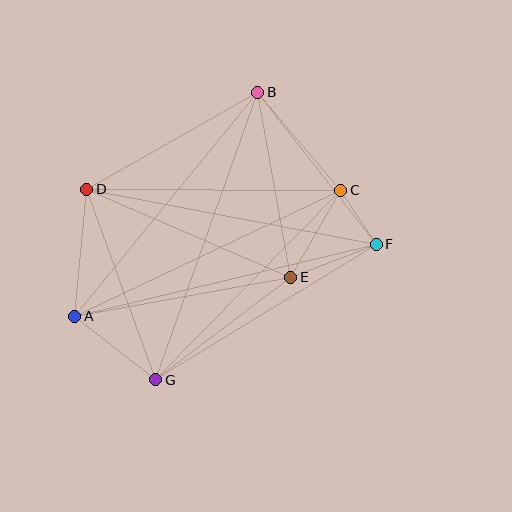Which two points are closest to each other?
Points C and F are closest to each other.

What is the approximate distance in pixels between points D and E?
The distance between D and E is approximately 222 pixels.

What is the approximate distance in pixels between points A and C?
The distance between A and C is approximately 295 pixels.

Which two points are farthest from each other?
Points A and F are farthest from each other.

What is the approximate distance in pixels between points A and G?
The distance between A and G is approximately 103 pixels.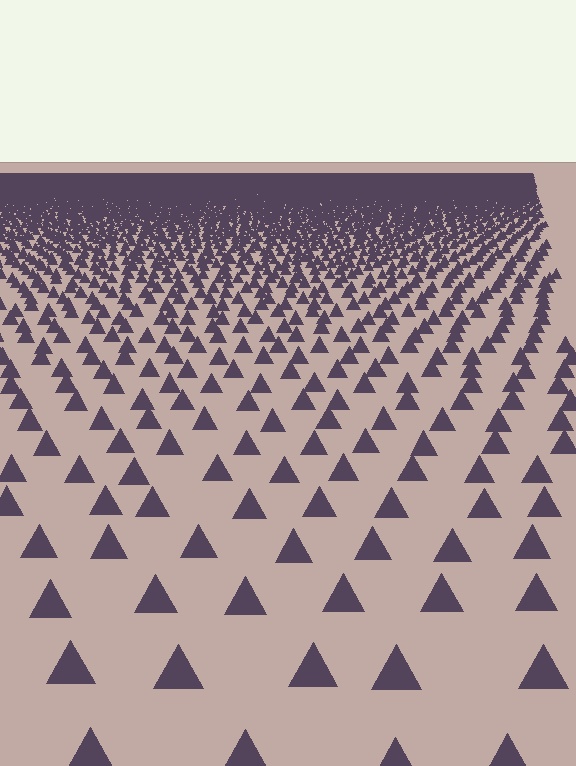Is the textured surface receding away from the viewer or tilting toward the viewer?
The surface is receding away from the viewer. Texture elements get smaller and denser toward the top.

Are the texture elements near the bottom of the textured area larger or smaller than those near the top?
Larger. Near the bottom, elements are closer to the viewer and appear at a bigger on-screen size.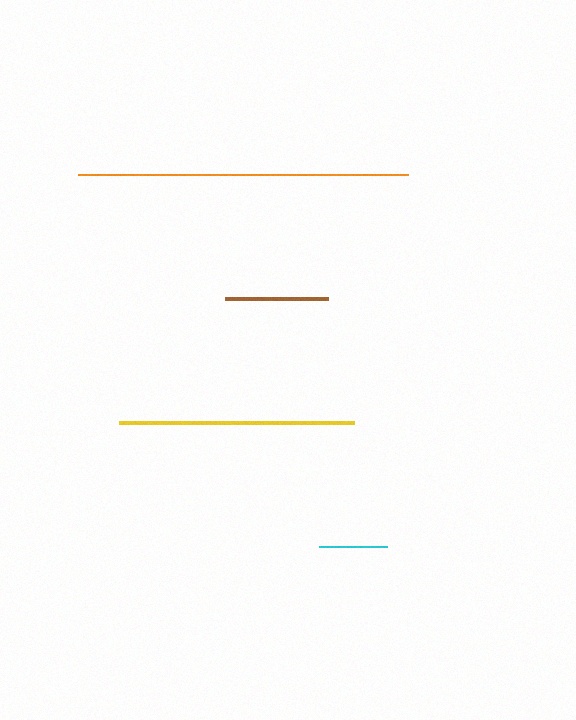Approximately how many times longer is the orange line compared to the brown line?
The orange line is approximately 3.2 times the length of the brown line.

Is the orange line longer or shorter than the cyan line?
The orange line is longer than the cyan line.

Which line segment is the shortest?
The cyan line is the shortest at approximately 67 pixels.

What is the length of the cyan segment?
The cyan segment is approximately 67 pixels long.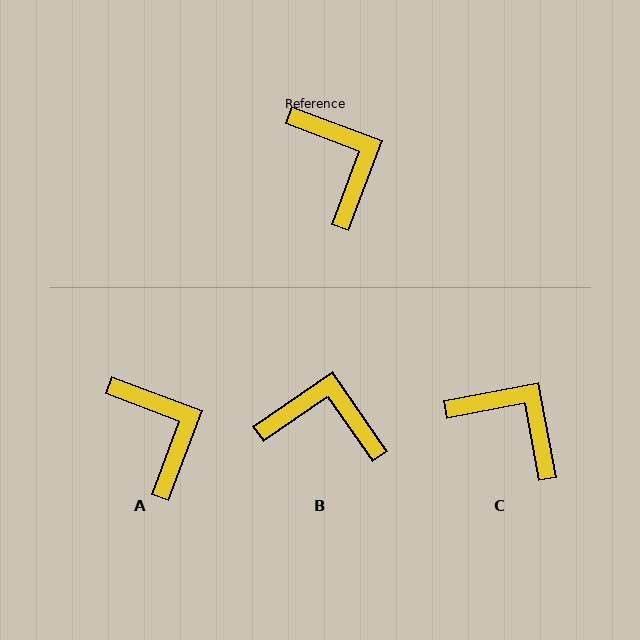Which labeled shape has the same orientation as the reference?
A.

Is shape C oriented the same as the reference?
No, it is off by about 31 degrees.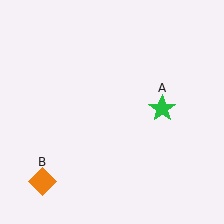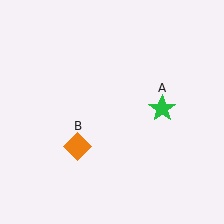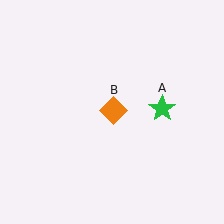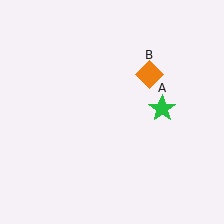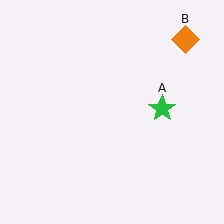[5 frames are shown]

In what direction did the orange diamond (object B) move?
The orange diamond (object B) moved up and to the right.